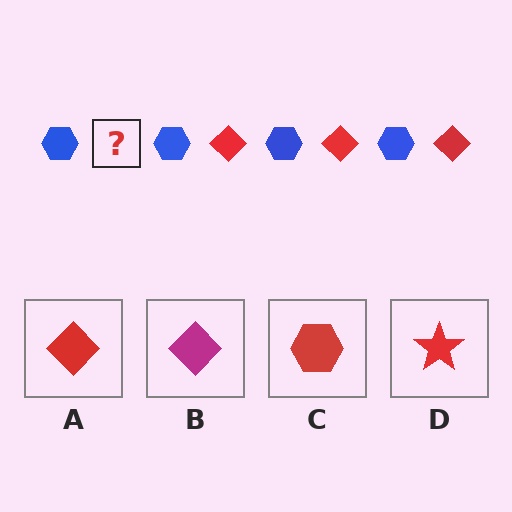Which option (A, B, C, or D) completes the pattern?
A.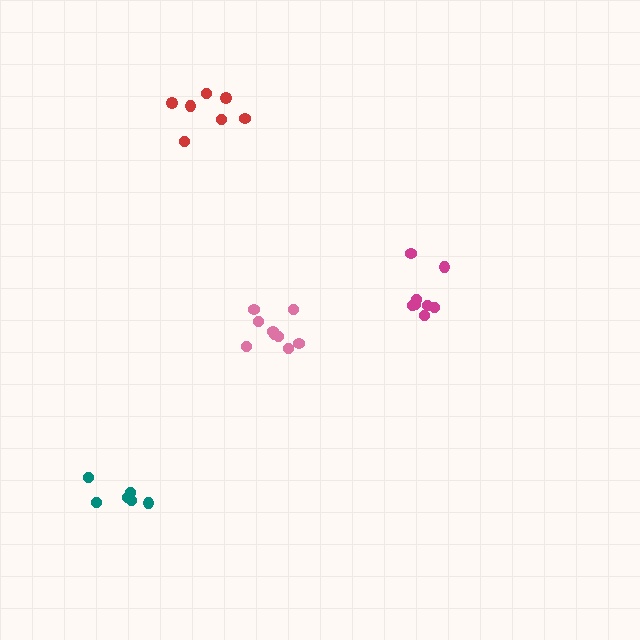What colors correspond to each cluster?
The clusters are colored: teal, pink, red, magenta.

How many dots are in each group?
Group 1: 6 dots, Group 2: 9 dots, Group 3: 7 dots, Group 4: 8 dots (30 total).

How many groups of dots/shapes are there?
There are 4 groups.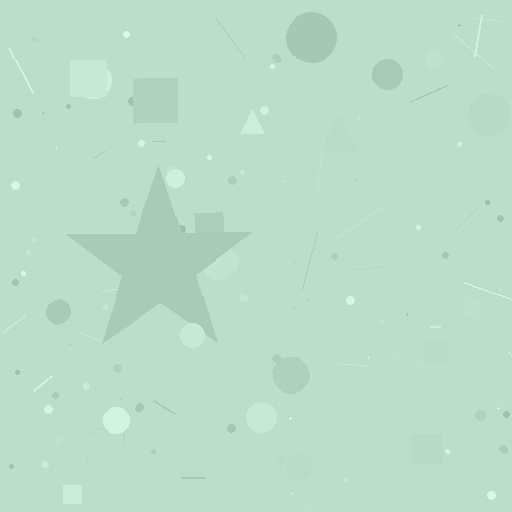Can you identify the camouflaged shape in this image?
The camouflaged shape is a star.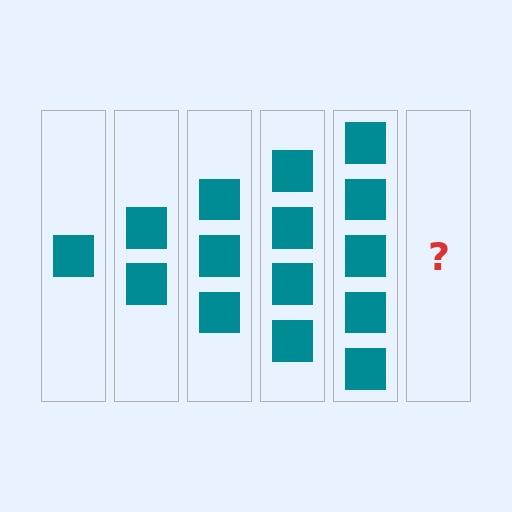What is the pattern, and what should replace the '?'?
The pattern is that each step adds one more square. The '?' should be 6 squares.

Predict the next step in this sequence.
The next step is 6 squares.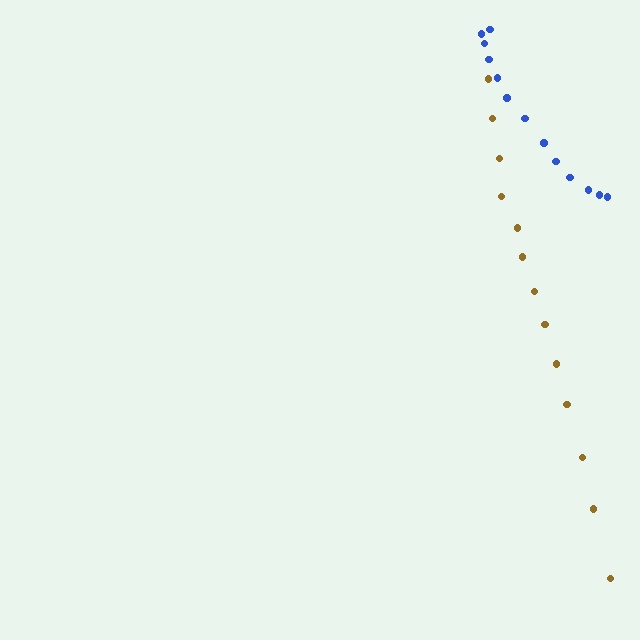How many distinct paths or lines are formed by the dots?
There are 2 distinct paths.